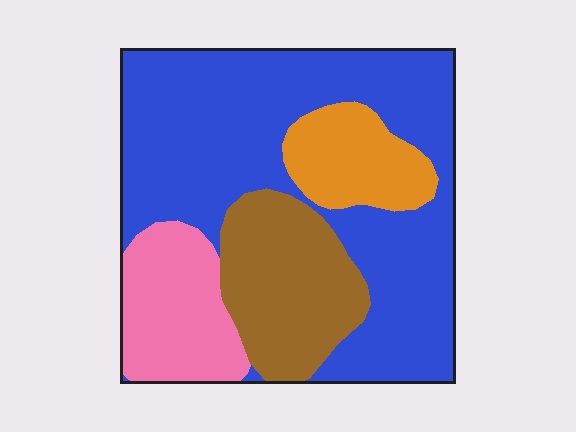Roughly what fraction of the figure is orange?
Orange takes up less than a quarter of the figure.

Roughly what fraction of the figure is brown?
Brown takes up between a sixth and a third of the figure.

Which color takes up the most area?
Blue, at roughly 55%.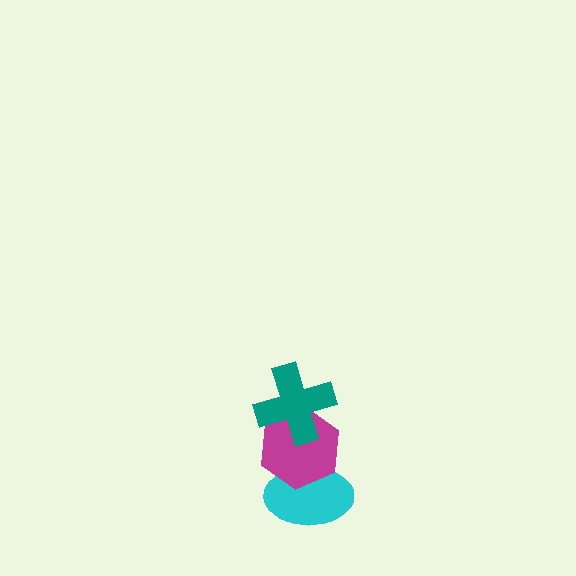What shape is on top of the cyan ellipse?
The magenta hexagon is on top of the cyan ellipse.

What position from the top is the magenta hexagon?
The magenta hexagon is 2nd from the top.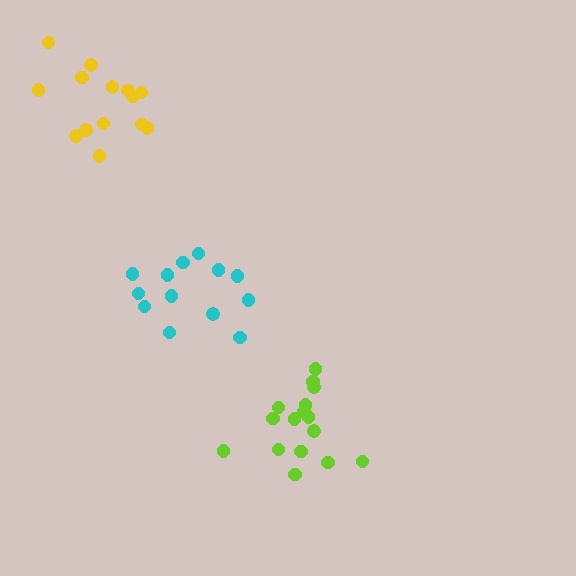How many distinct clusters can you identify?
There are 3 distinct clusters.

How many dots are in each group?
Group 1: 16 dots, Group 2: 13 dots, Group 3: 14 dots (43 total).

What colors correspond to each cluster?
The clusters are colored: lime, cyan, yellow.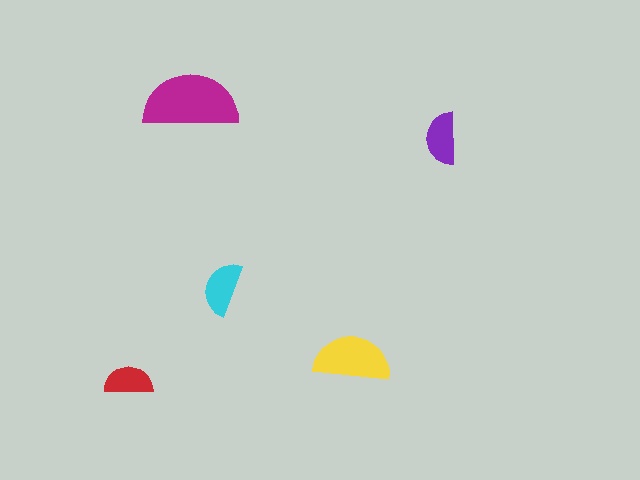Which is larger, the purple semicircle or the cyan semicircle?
The cyan one.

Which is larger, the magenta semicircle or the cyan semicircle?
The magenta one.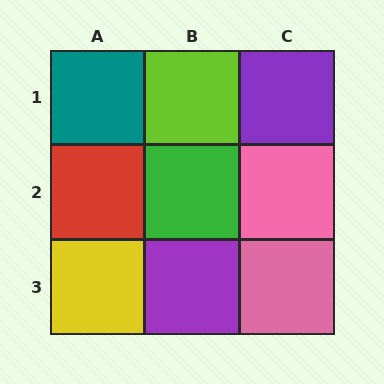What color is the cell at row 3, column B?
Purple.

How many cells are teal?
1 cell is teal.